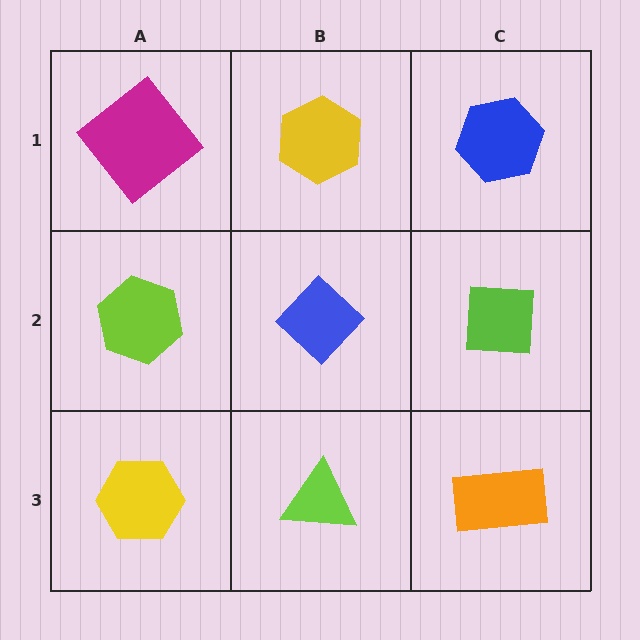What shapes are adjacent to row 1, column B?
A blue diamond (row 2, column B), a magenta diamond (row 1, column A), a blue hexagon (row 1, column C).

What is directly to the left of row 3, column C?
A lime triangle.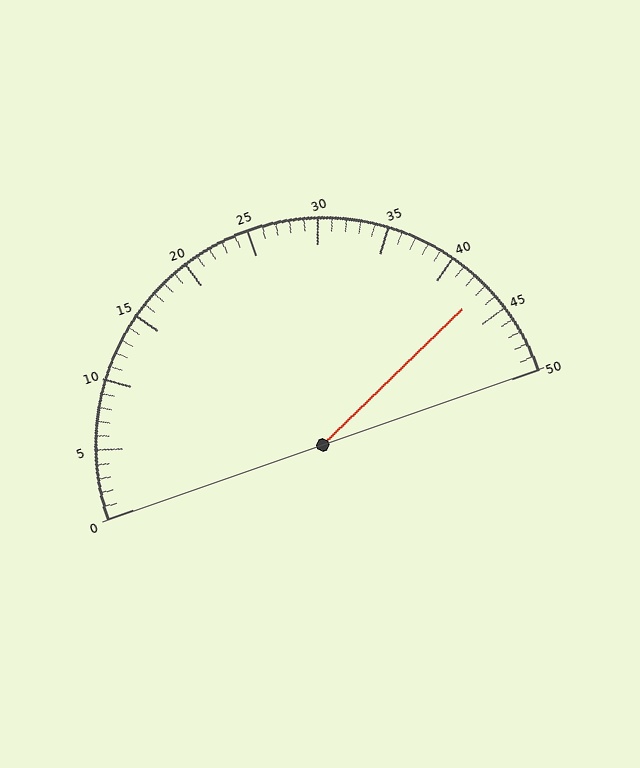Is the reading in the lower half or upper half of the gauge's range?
The reading is in the upper half of the range (0 to 50).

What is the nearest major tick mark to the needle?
The nearest major tick mark is 45.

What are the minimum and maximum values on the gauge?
The gauge ranges from 0 to 50.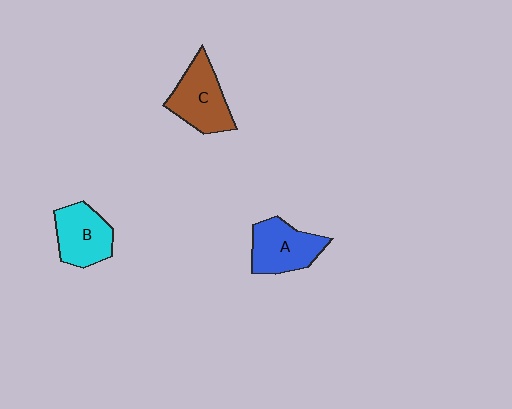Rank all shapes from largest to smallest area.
From largest to smallest: C (brown), A (blue), B (cyan).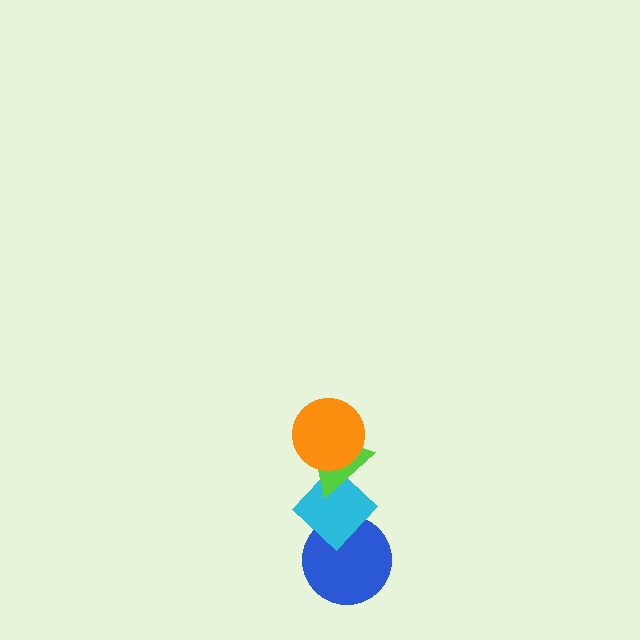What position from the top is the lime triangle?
The lime triangle is 2nd from the top.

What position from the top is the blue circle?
The blue circle is 4th from the top.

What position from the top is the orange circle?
The orange circle is 1st from the top.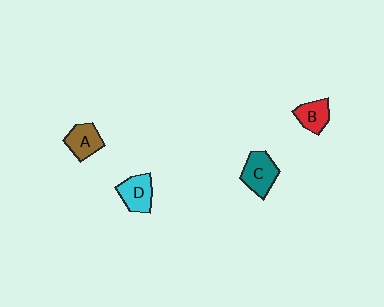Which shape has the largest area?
Shape C (teal).